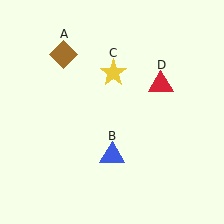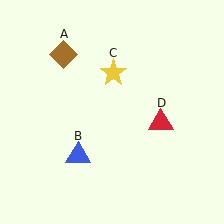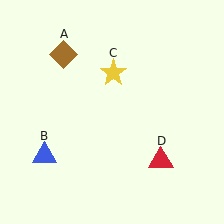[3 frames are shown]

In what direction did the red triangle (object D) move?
The red triangle (object D) moved down.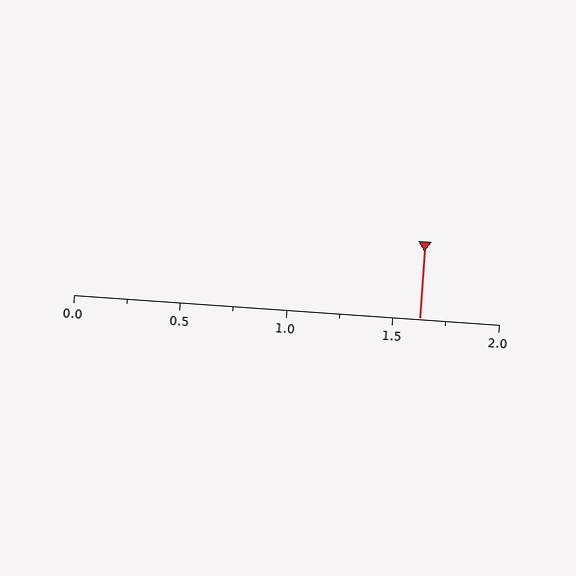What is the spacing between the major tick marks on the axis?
The major ticks are spaced 0.5 apart.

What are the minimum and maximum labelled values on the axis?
The axis runs from 0.0 to 2.0.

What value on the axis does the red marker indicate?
The marker indicates approximately 1.62.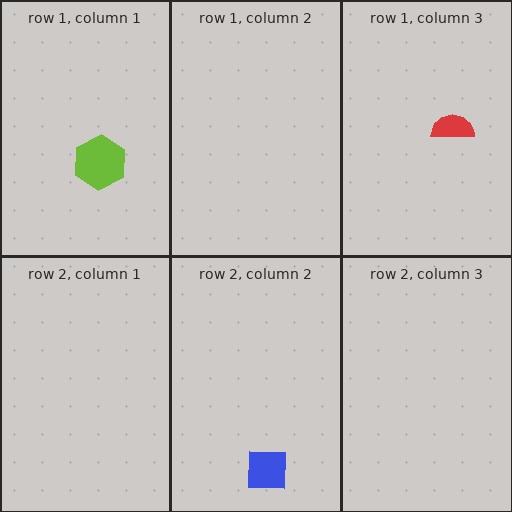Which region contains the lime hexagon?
The row 1, column 1 region.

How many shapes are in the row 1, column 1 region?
1.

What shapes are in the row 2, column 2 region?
The blue square.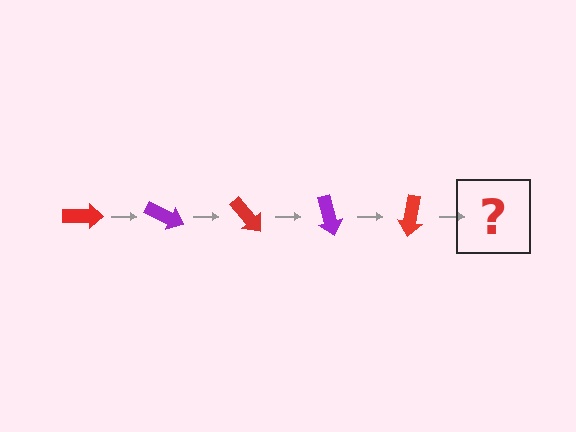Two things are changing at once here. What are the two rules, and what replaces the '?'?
The two rules are that it rotates 25 degrees each step and the color cycles through red and purple. The '?' should be a purple arrow, rotated 125 degrees from the start.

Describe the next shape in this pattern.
It should be a purple arrow, rotated 125 degrees from the start.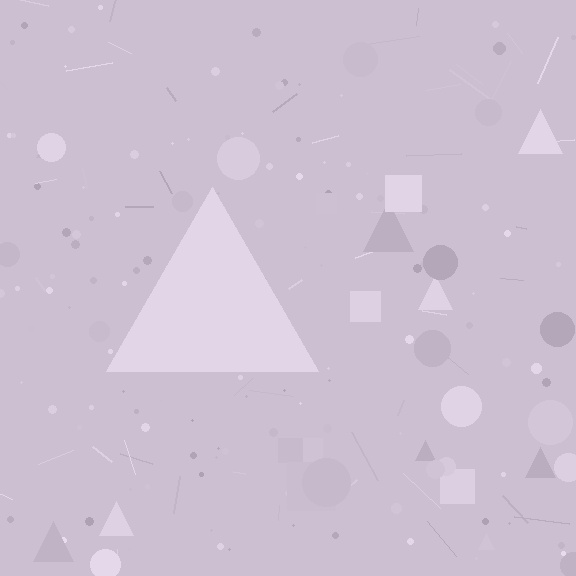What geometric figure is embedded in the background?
A triangle is embedded in the background.